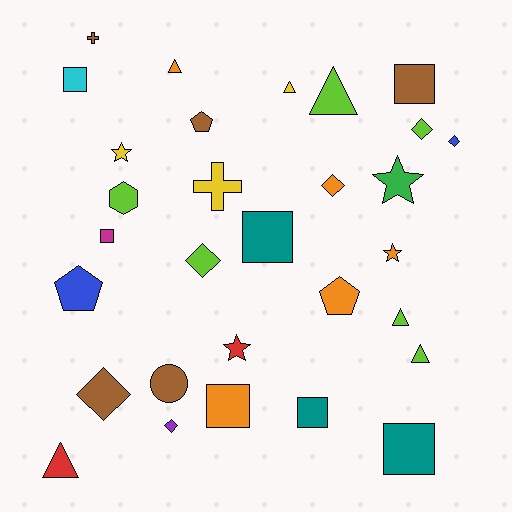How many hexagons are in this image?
There is 1 hexagon.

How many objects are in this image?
There are 30 objects.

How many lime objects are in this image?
There are 6 lime objects.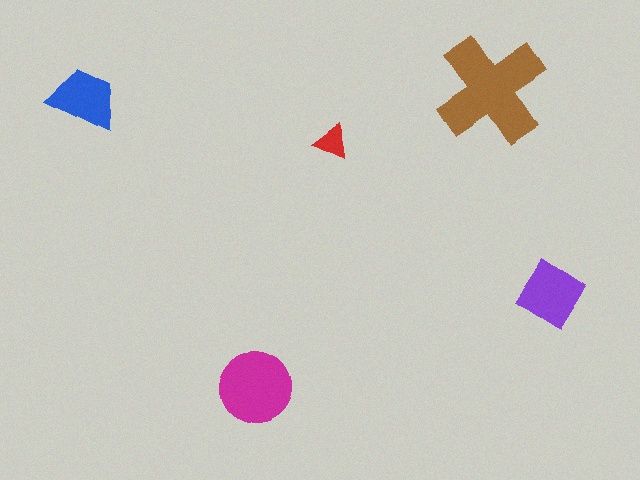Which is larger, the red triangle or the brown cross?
The brown cross.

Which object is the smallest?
The red triangle.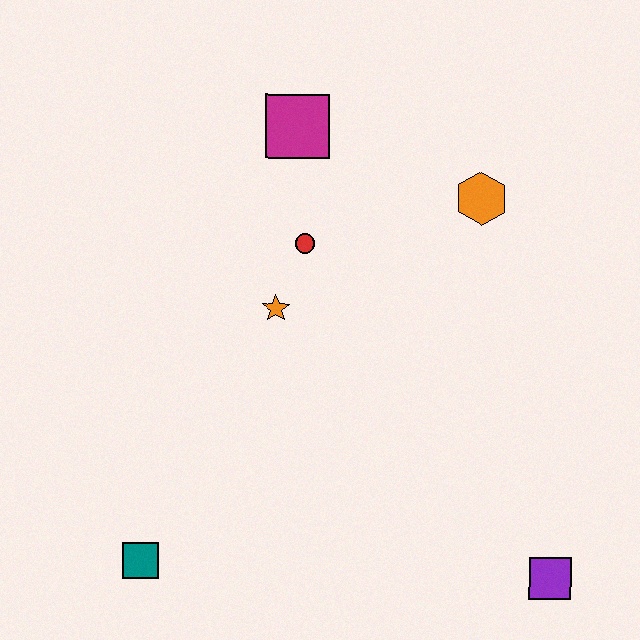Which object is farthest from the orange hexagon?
The teal square is farthest from the orange hexagon.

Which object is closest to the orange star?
The red circle is closest to the orange star.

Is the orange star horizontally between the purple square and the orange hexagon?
No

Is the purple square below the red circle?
Yes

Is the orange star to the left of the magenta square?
Yes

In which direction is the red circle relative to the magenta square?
The red circle is below the magenta square.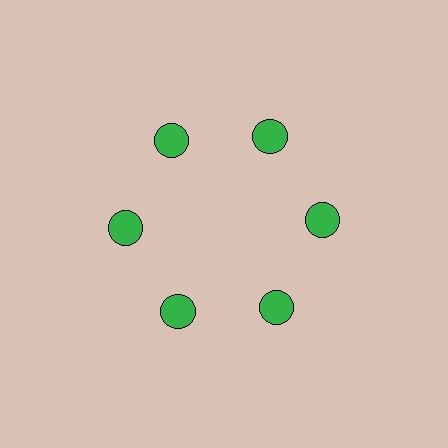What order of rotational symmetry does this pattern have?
This pattern has 6-fold rotational symmetry.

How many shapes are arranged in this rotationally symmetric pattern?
There are 6 shapes, arranged in 6 groups of 1.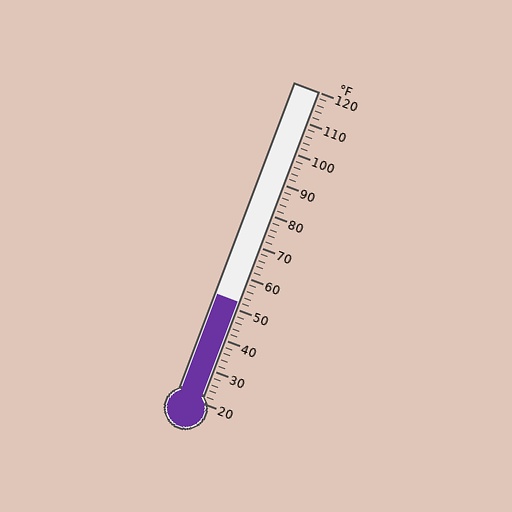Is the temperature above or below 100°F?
The temperature is below 100°F.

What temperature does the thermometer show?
The thermometer shows approximately 52°F.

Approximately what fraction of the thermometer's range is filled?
The thermometer is filled to approximately 30% of its range.